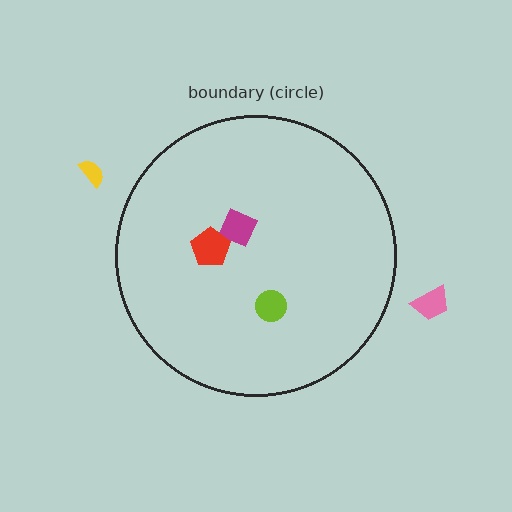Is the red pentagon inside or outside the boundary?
Inside.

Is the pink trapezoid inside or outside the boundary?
Outside.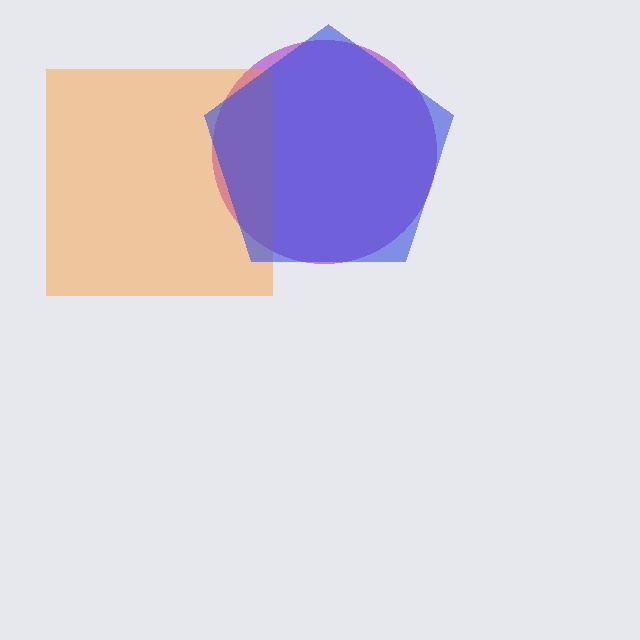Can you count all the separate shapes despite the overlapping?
Yes, there are 3 separate shapes.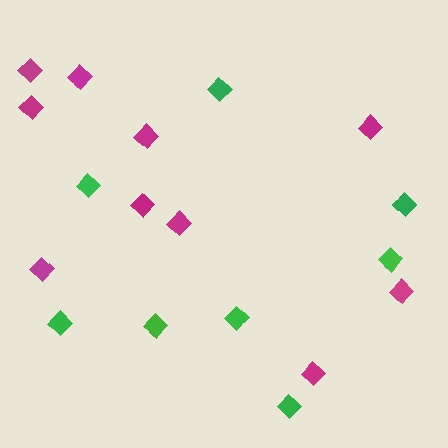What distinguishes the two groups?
There are 2 groups: one group of green diamonds (8) and one group of magenta diamonds (10).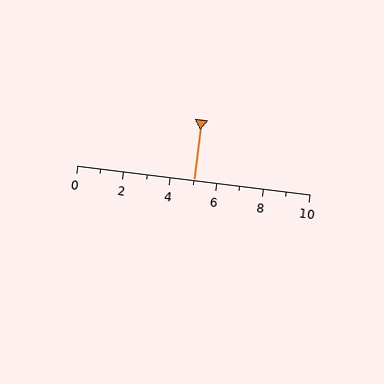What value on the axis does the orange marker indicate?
The marker indicates approximately 5.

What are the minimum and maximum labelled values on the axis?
The axis runs from 0 to 10.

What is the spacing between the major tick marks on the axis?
The major ticks are spaced 2 apart.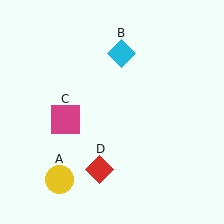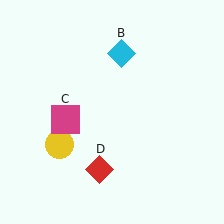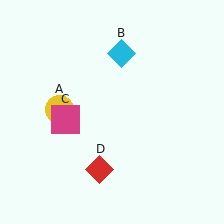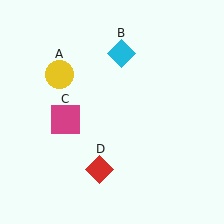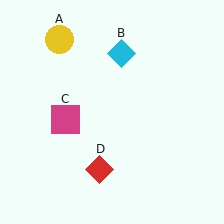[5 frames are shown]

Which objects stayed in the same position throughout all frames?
Cyan diamond (object B) and magenta square (object C) and red diamond (object D) remained stationary.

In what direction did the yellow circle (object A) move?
The yellow circle (object A) moved up.